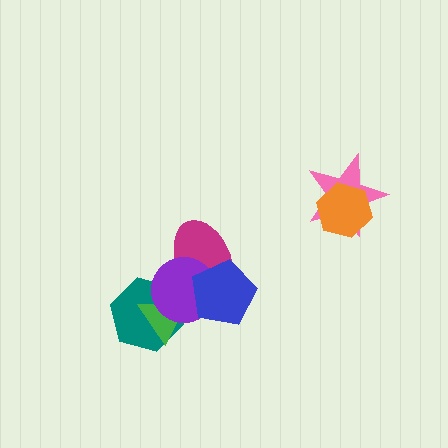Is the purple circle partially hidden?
Yes, it is partially covered by another shape.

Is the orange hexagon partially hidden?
No, no other shape covers it.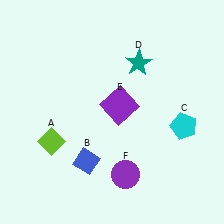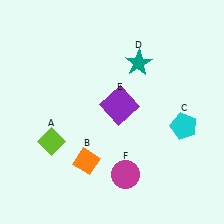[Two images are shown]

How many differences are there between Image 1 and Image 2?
There are 2 differences between the two images.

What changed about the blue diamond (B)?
In Image 1, B is blue. In Image 2, it changed to orange.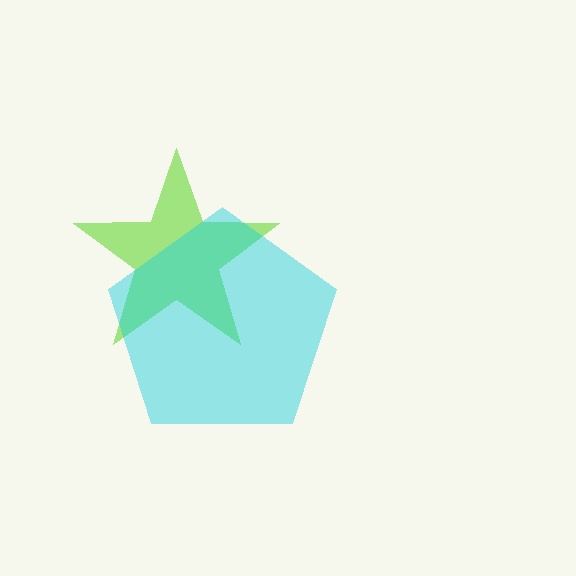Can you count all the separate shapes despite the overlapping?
Yes, there are 2 separate shapes.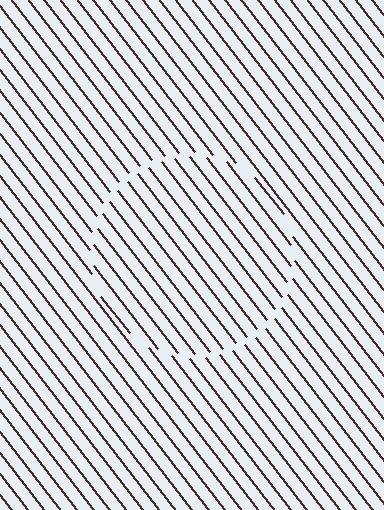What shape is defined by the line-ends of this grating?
An illusory circle. The interior of the shape contains the same grating, shifted by half a period — the contour is defined by the phase discontinuity where line-ends from the inner and outer gratings abut.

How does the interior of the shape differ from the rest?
The interior of the shape contains the same grating, shifted by half a period — the contour is defined by the phase discontinuity where line-ends from the inner and outer gratings abut.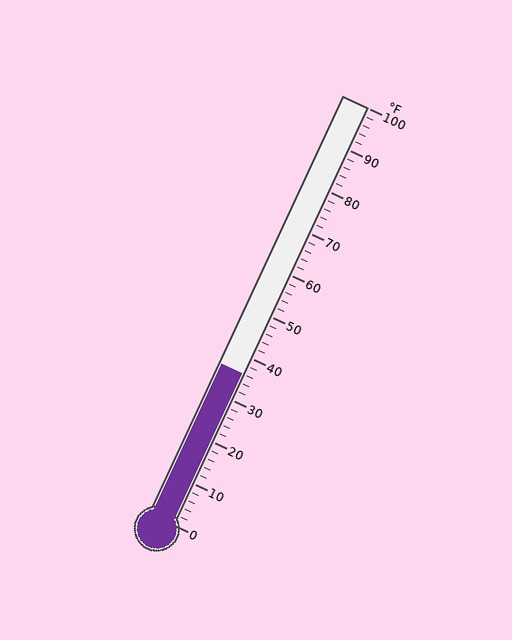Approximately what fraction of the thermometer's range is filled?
The thermometer is filled to approximately 35% of its range.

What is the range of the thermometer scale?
The thermometer scale ranges from 0°F to 100°F.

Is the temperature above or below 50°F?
The temperature is below 50°F.